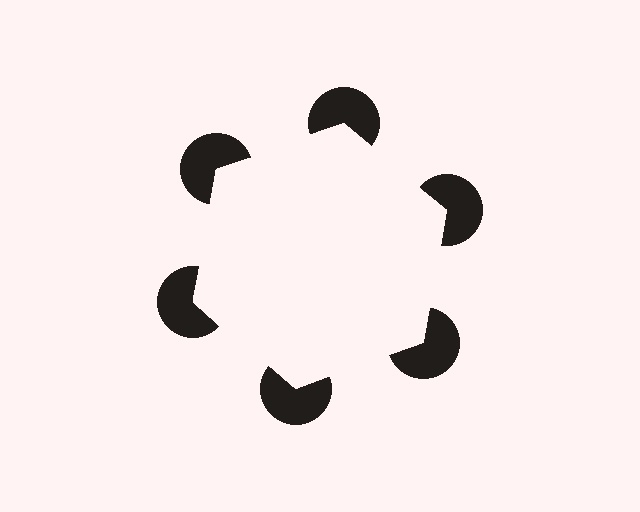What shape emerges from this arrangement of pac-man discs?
An illusory hexagon — its edges are inferred from the aligned wedge cuts in the pac-man discs, not physically drawn.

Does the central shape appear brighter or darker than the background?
It typically appears slightly brighter than the background, even though no actual brightness change is drawn.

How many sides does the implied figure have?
6 sides.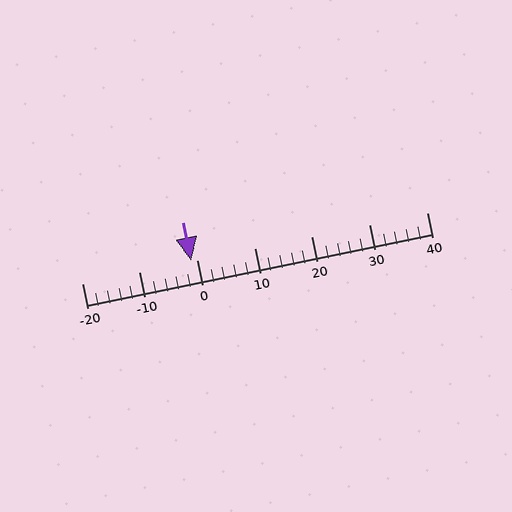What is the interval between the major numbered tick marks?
The major tick marks are spaced 10 units apart.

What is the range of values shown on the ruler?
The ruler shows values from -20 to 40.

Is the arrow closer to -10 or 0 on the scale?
The arrow is closer to 0.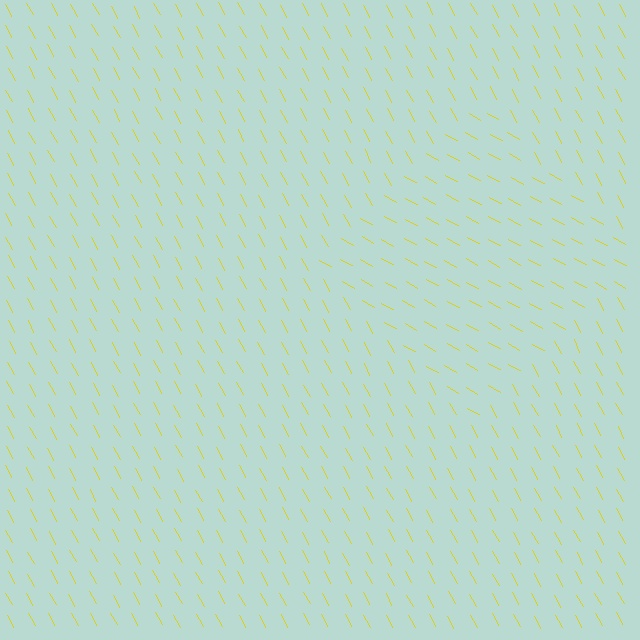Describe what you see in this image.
The image is filled with small yellow line segments. A diamond region in the image has lines oriented differently from the surrounding lines, creating a visible texture boundary.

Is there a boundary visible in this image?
Yes, there is a texture boundary formed by a change in line orientation.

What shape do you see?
I see a diamond.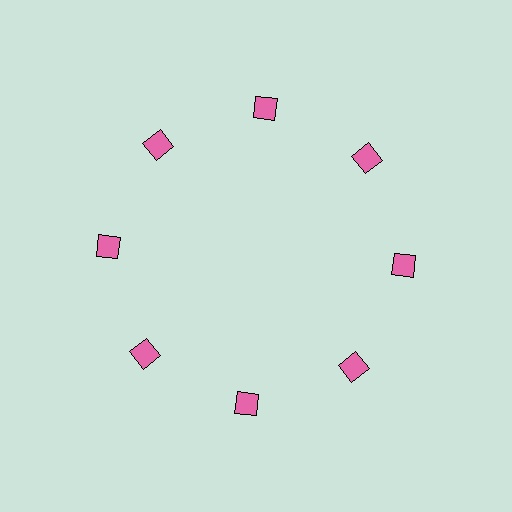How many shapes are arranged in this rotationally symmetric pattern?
There are 8 shapes, arranged in 8 groups of 1.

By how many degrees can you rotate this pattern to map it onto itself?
The pattern maps onto itself every 45 degrees of rotation.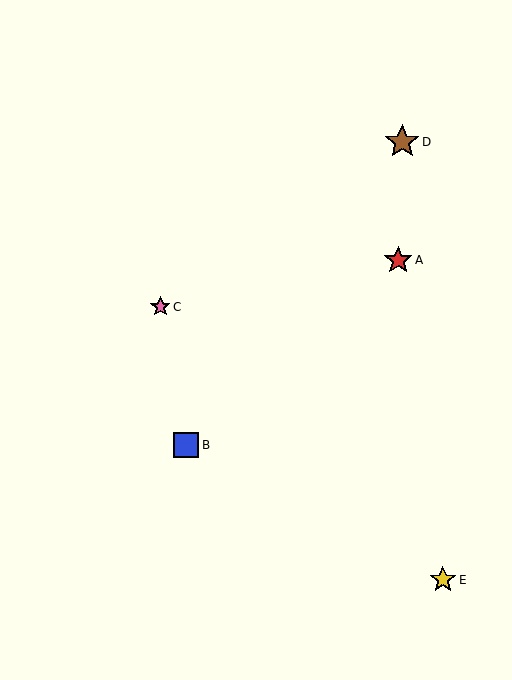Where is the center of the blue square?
The center of the blue square is at (186, 445).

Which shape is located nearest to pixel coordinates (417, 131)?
The brown star (labeled D) at (402, 142) is nearest to that location.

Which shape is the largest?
The brown star (labeled D) is the largest.